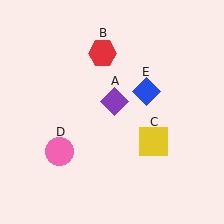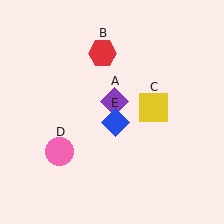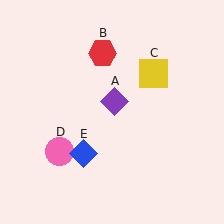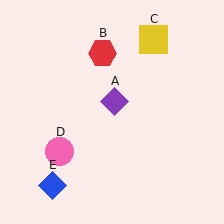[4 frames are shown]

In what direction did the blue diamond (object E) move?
The blue diamond (object E) moved down and to the left.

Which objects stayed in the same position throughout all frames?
Purple diamond (object A) and red hexagon (object B) and pink circle (object D) remained stationary.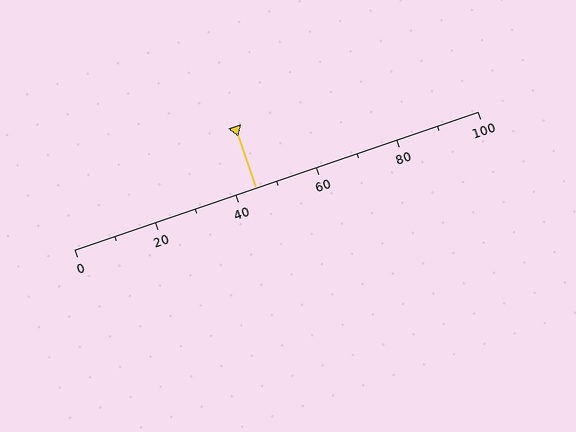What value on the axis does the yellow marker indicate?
The marker indicates approximately 45.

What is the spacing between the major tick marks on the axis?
The major ticks are spaced 20 apart.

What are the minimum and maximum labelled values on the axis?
The axis runs from 0 to 100.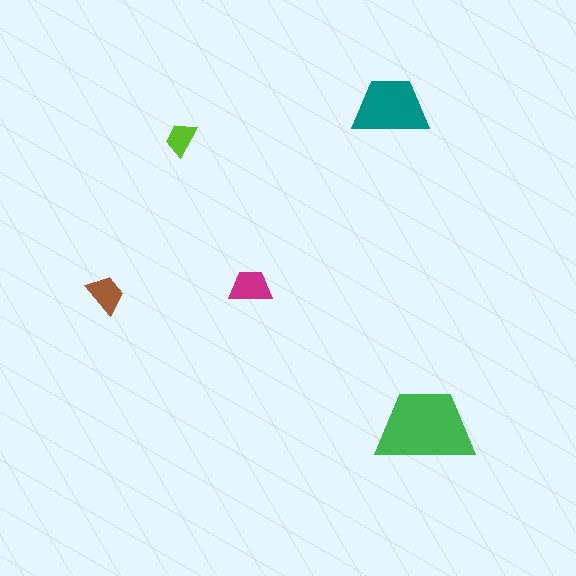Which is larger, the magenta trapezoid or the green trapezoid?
The green one.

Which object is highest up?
The teal trapezoid is topmost.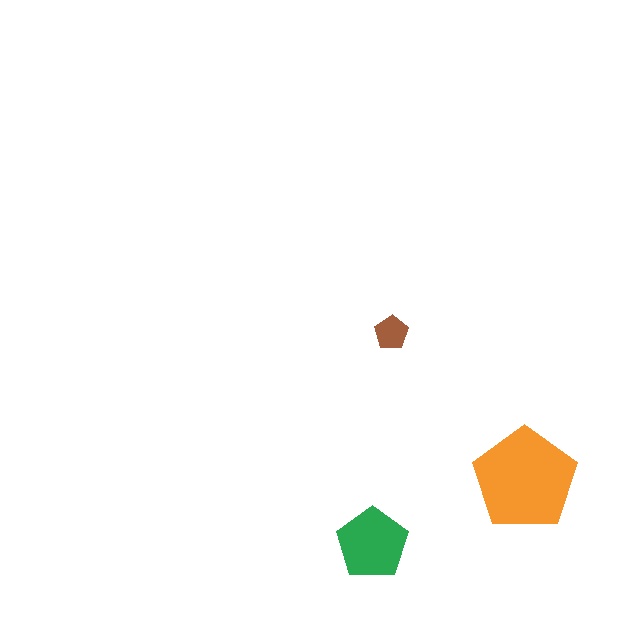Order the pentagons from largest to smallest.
the orange one, the green one, the brown one.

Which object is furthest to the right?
The orange pentagon is rightmost.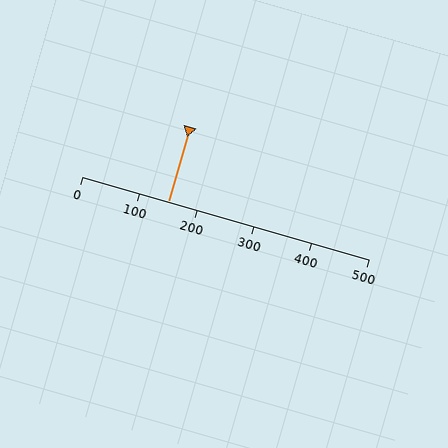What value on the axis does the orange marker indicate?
The marker indicates approximately 150.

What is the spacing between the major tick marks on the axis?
The major ticks are spaced 100 apart.